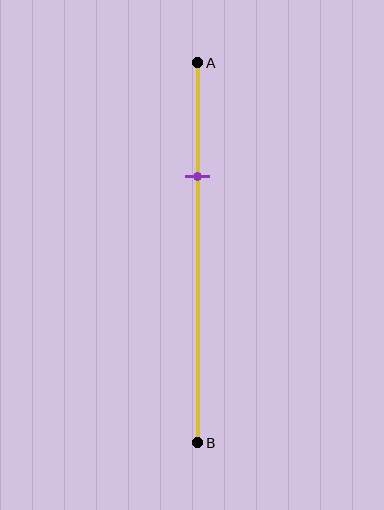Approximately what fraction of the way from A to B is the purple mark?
The purple mark is approximately 30% of the way from A to B.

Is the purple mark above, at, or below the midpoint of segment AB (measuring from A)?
The purple mark is above the midpoint of segment AB.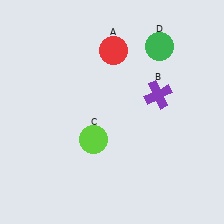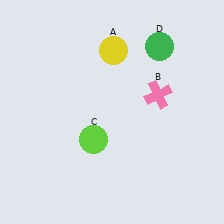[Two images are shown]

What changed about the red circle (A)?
In Image 1, A is red. In Image 2, it changed to yellow.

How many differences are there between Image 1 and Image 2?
There are 2 differences between the two images.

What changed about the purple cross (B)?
In Image 1, B is purple. In Image 2, it changed to pink.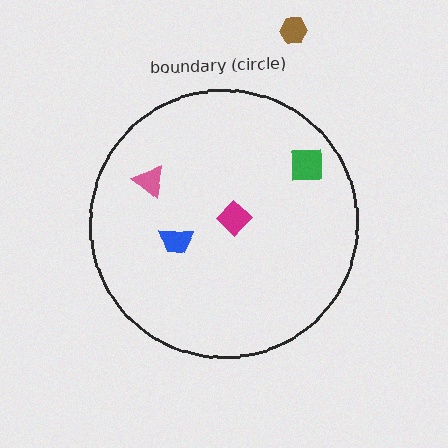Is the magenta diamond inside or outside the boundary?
Inside.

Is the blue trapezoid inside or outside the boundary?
Inside.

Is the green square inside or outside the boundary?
Inside.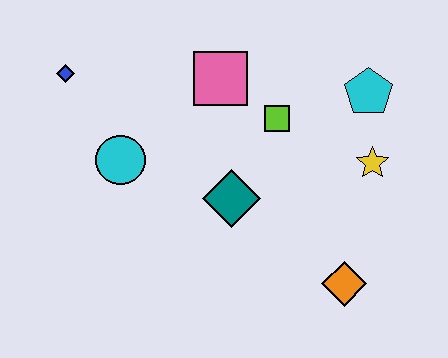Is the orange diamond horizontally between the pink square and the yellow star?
Yes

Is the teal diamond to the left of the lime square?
Yes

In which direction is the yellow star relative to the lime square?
The yellow star is to the right of the lime square.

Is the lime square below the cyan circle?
No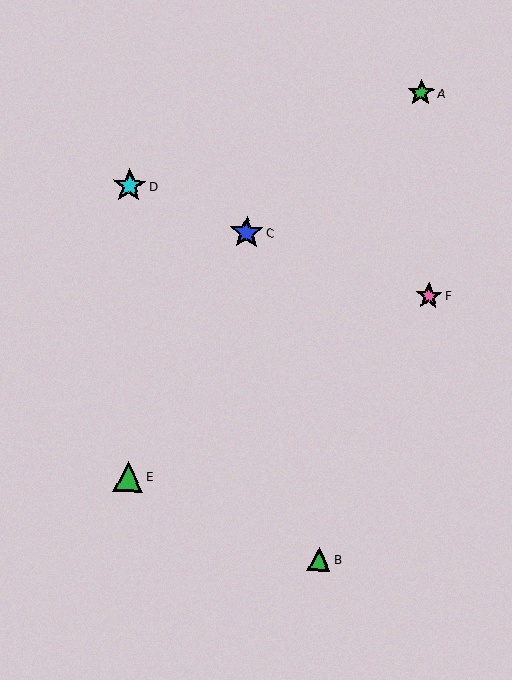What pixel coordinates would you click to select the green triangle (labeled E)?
Click at (128, 477) to select the green triangle E.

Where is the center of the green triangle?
The center of the green triangle is at (128, 477).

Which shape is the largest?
The cyan star (labeled D) is the largest.